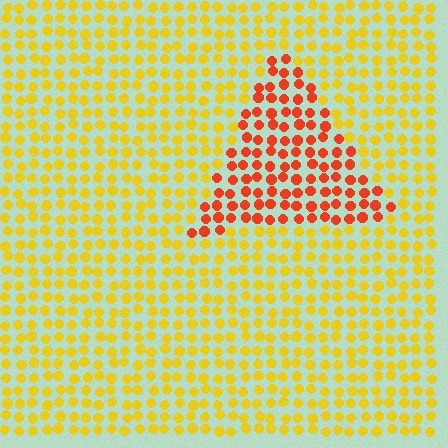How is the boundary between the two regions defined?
The boundary is defined purely by a slight shift in hue (about 44 degrees). Spacing, size, and orientation are identical on both sides.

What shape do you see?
I see a triangle.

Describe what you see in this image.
The image is filled with small yellow elements in a uniform arrangement. A triangle-shaped region is visible where the elements are tinted to a slightly different hue, forming a subtle color boundary.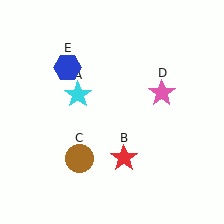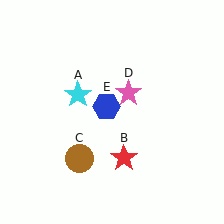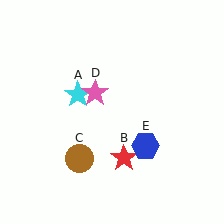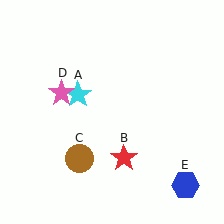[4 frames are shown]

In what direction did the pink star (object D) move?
The pink star (object D) moved left.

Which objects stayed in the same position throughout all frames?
Cyan star (object A) and red star (object B) and brown circle (object C) remained stationary.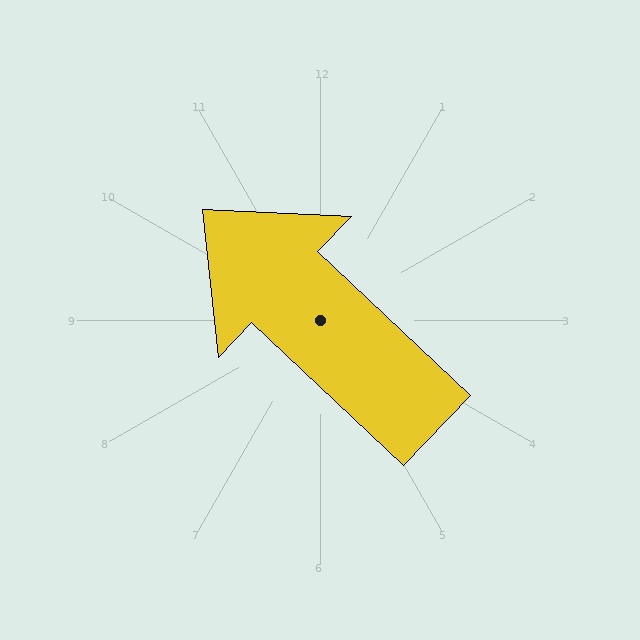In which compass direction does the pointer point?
Northwest.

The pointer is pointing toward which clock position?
Roughly 10 o'clock.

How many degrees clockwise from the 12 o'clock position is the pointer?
Approximately 313 degrees.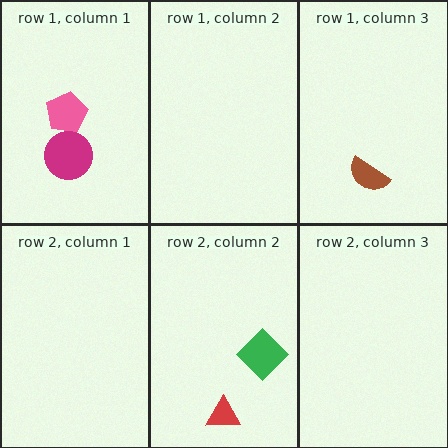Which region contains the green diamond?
The row 2, column 2 region.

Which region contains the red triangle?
The row 2, column 2 region.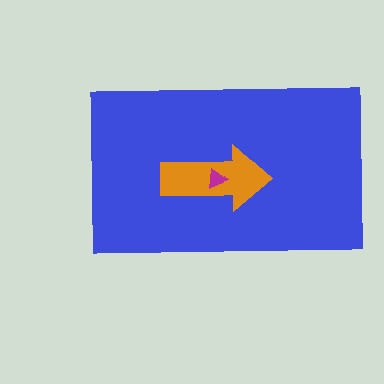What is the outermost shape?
The blue rectangle.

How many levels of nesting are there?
3.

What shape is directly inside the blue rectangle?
The orange arrow.